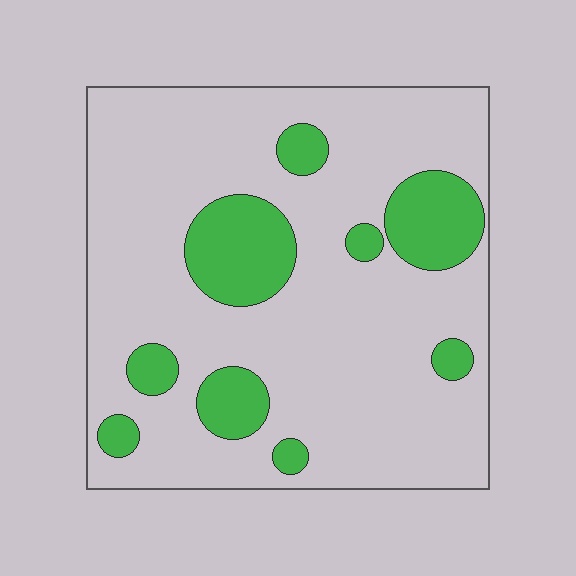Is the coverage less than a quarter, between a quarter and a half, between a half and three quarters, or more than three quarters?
Less than a quarter.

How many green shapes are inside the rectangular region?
9.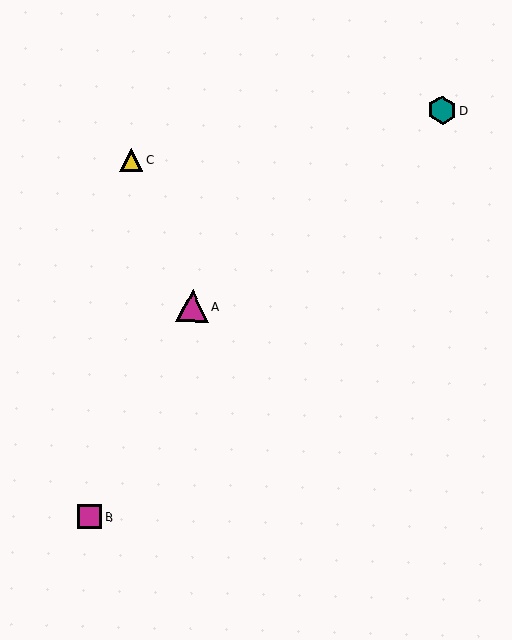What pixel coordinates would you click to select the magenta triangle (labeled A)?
Click at (192, 306) to select the magenta triangle A.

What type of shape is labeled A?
Shape A is a magenta triangle.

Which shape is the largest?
The magenta triangle (labeled A) is the largest.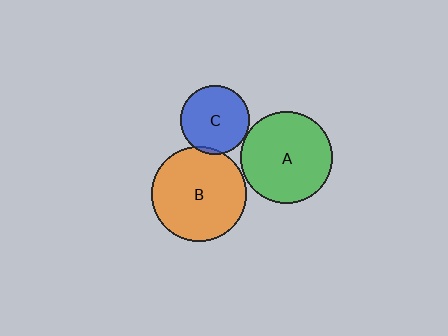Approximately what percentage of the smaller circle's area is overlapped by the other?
Approximately 5%.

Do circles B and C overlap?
Yes.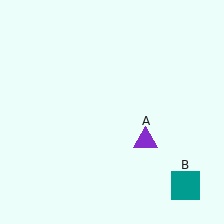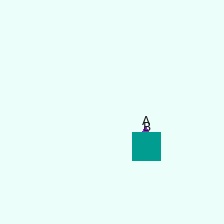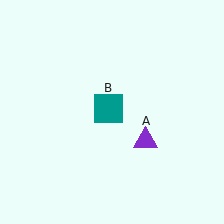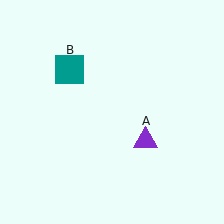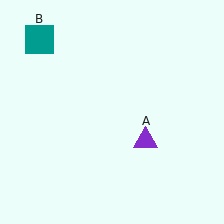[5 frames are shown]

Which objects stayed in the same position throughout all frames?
Purple triangle (object A) remained stationary.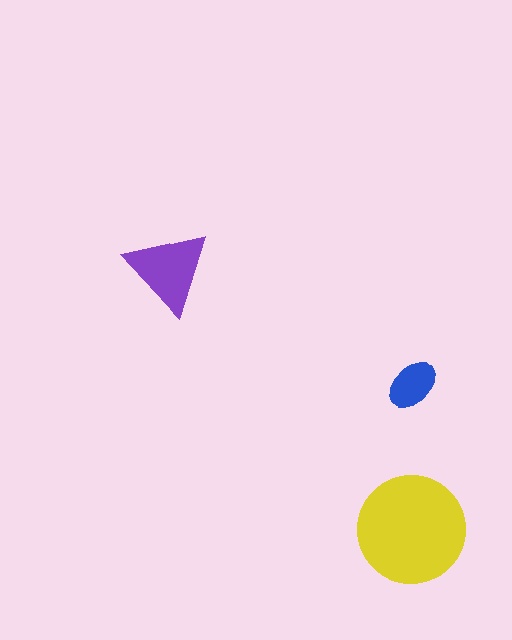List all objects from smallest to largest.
The blue ellipse, the purple triangle, the yellow circle.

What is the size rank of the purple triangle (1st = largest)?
2nd.